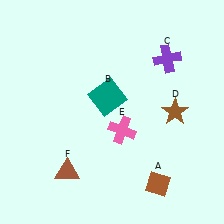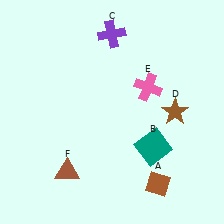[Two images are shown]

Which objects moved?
The objects that moved are: the teal square (B), the purple cross (C), the pink cross (E).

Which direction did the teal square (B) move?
The teal square (B) moved down.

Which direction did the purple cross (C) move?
The purple cross (C) moved left.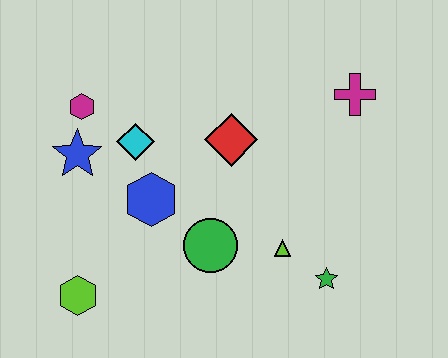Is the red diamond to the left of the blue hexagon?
No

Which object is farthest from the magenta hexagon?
The green star is farthest from the magenta hexagon.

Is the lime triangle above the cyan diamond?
No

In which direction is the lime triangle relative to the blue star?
The lime triangle is to the right of the blue star.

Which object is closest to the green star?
The lime triangle is closest to the green star.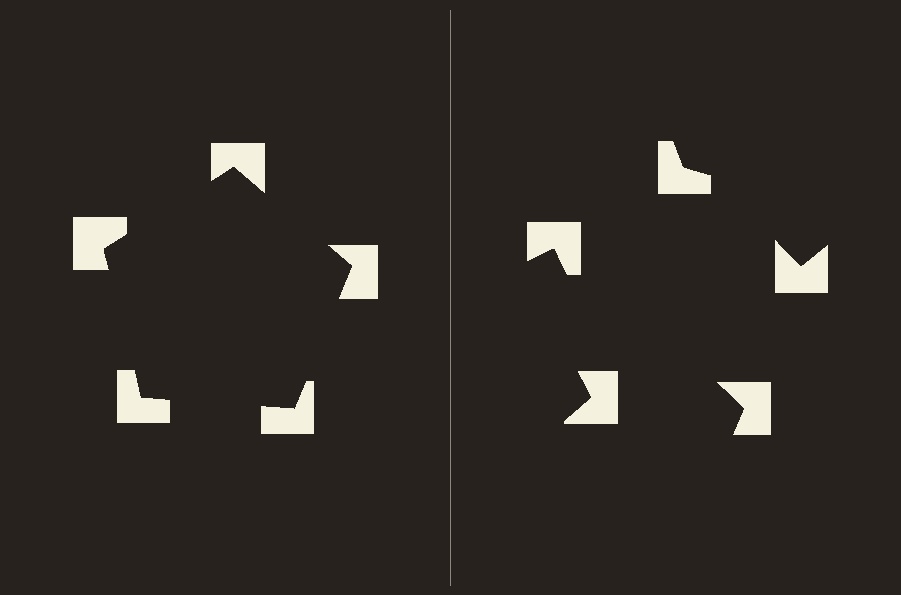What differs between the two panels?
The notched squares are positioned identically on both sides; only the wedge orientations differ. On the left they align to a pentagon; on the right they are misaligned.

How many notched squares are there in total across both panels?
10 — 5 on each side.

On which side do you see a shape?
An illusory pentagon appears on the left side. On the right side the wedge cuts are rotated, so no coherent shape forms.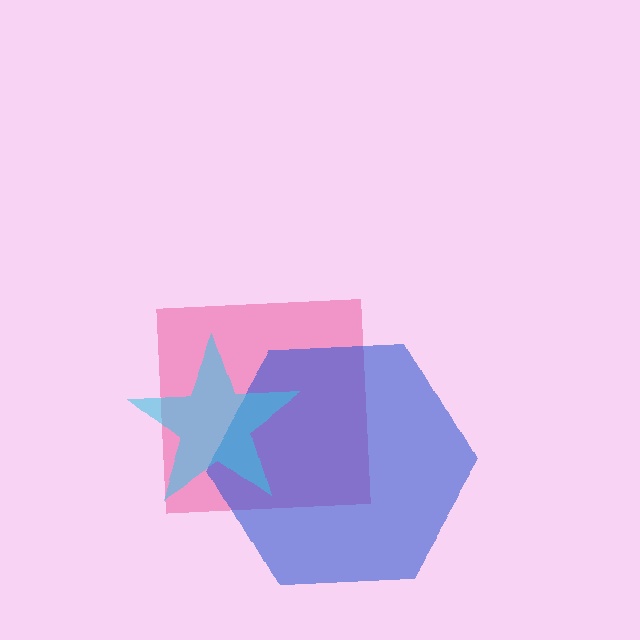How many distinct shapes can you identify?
There are 3 distinct shapes: a pink square, a blue hexagon, a cyan star.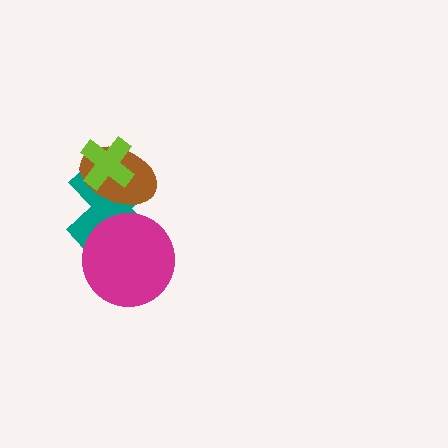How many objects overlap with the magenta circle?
1 object overlaps with the magenta circle.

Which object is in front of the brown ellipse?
The lime cross is in front of the brown ellipse.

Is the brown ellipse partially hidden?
Yes, it is partially covered by another shape.